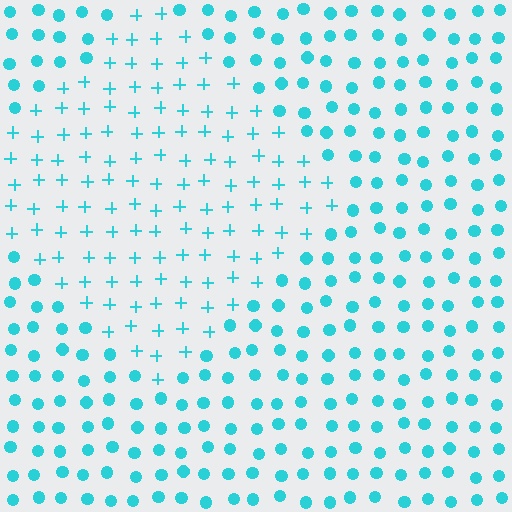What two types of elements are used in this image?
The image uses plus signs inside the diamond region and circles outside it.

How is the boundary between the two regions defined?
The boundary is defined by a change in element shape: plus signs inside vs. circles outside. All elements share the same color and spacing.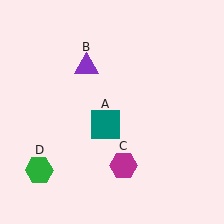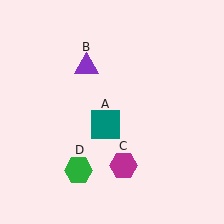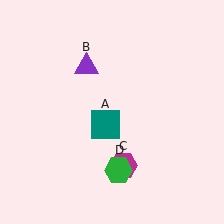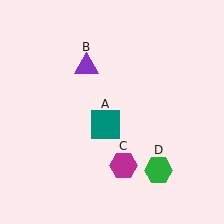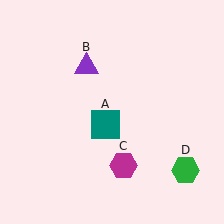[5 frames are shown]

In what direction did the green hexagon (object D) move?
The green hexagon (object D) moved right.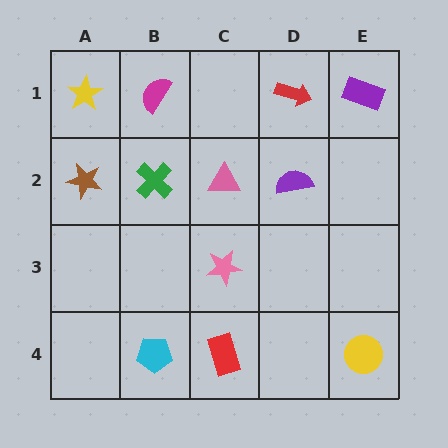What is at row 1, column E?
A purple rectangle.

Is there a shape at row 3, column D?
No, that cell is empty.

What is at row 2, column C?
A pink triangle.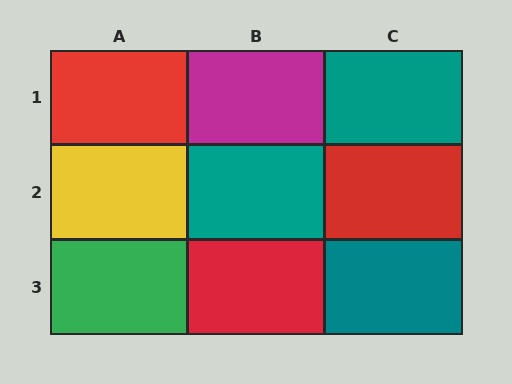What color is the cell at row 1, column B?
Magenta.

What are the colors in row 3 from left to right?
Green, red, teal.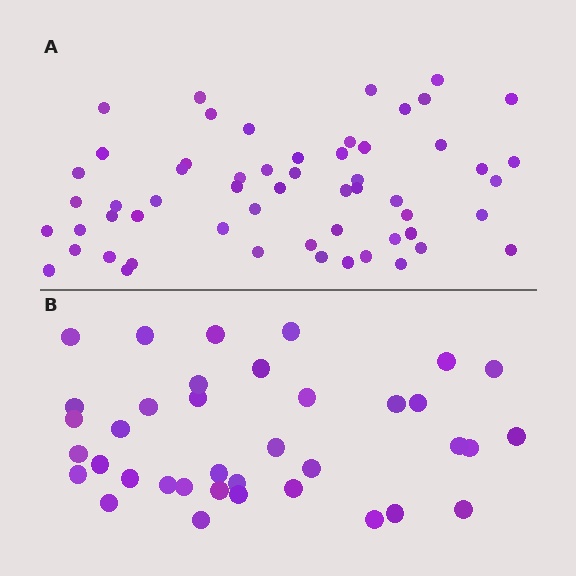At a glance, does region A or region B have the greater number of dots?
Region A (the top region) has more dots.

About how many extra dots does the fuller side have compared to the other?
Region A has approximately 20 more dots than region B.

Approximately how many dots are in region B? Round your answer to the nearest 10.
About 40 dots. (The exact count is 37, which rounds to 40.)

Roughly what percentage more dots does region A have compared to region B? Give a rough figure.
About 55% more.